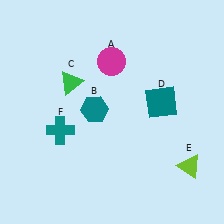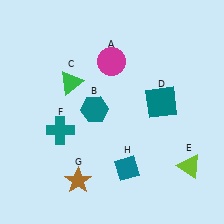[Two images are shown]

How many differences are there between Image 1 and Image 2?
There are 2 differences between the two images.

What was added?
A brown star (G), a teal diamond (H) were added in Image 2.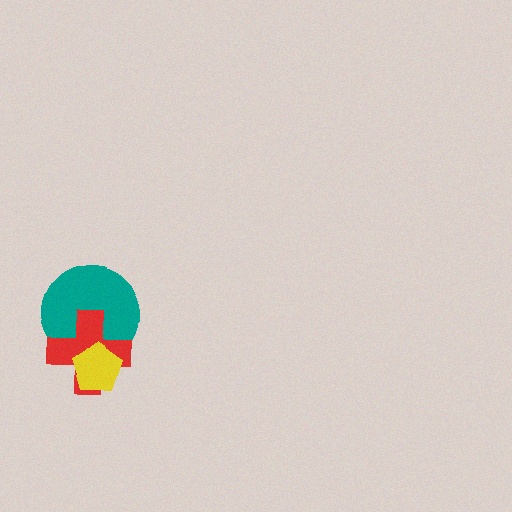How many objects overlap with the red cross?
2 objects overlap with the red cross.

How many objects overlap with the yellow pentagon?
2 objects overlap with the yellow pentagon.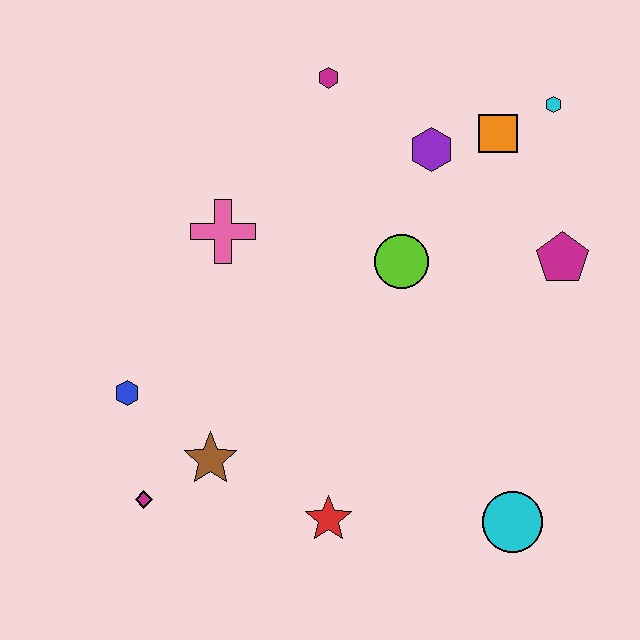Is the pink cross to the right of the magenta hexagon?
No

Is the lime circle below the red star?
No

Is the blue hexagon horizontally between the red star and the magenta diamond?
No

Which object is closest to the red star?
The brown star is closest to the red star.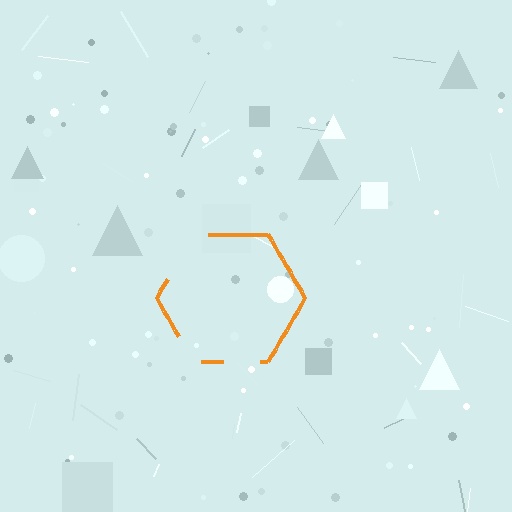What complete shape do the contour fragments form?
The contour fragments form a hexagon.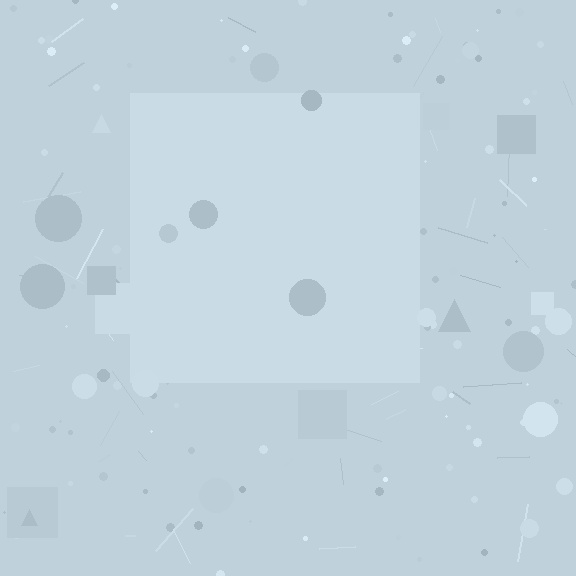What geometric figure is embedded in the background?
A square is embedded in the background.